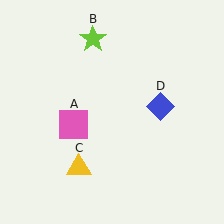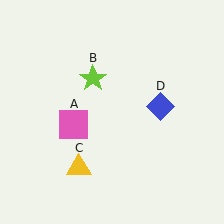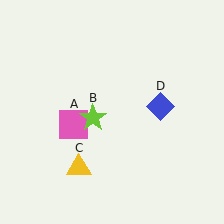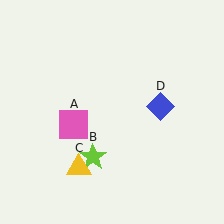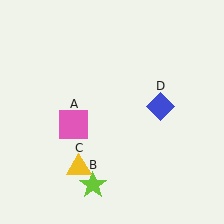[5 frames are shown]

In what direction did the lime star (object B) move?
The lime star (object B) moved down.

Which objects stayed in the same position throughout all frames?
Pink square (object A) and yellow triangle (object C) and blue diamond (object D) remained stationary.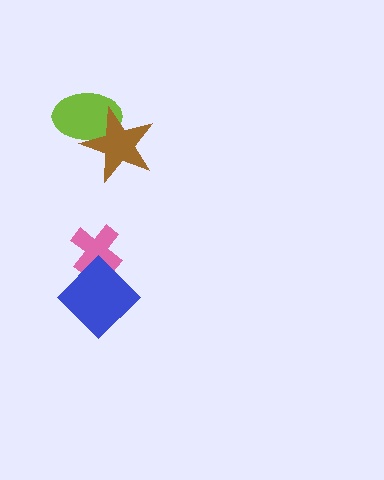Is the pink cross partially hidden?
Yes, it is partially covered by another shape.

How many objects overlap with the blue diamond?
1 object overlaps with the blue diamond.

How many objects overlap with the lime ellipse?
1 object overlaps with the lime ellipse.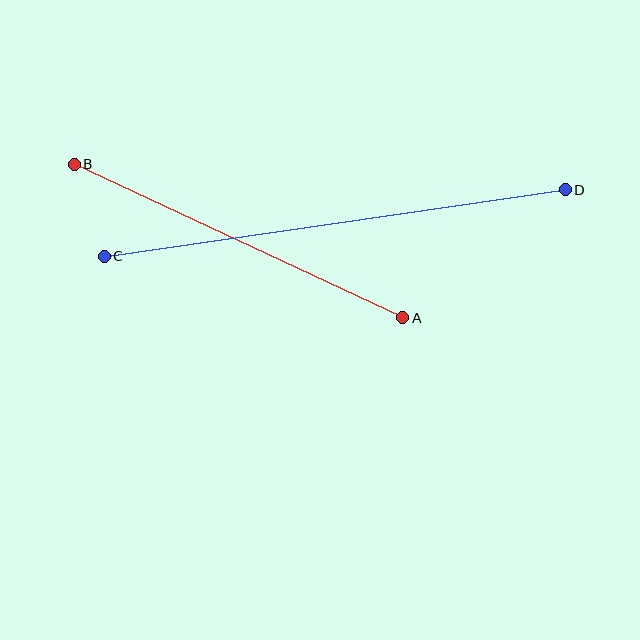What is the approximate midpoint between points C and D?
The midpoint is at approximately (335, 223) pixels.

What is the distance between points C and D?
The distance is approximately 466 pixels.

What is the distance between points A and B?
The distance is approximately 363 pixels.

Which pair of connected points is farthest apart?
Points C and D are farthest apart.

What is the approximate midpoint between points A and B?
The midpoint is at approximately (238, 241) pixels.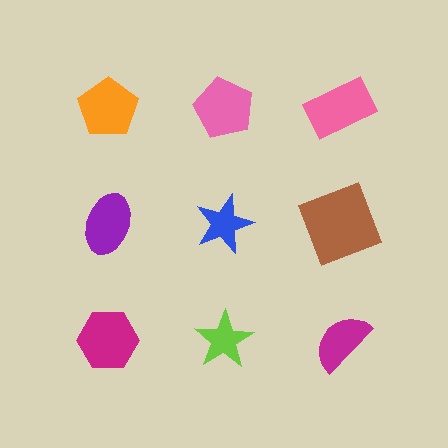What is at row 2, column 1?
A purple ellipse.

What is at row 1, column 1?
An orange pentagon.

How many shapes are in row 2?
3 shapes.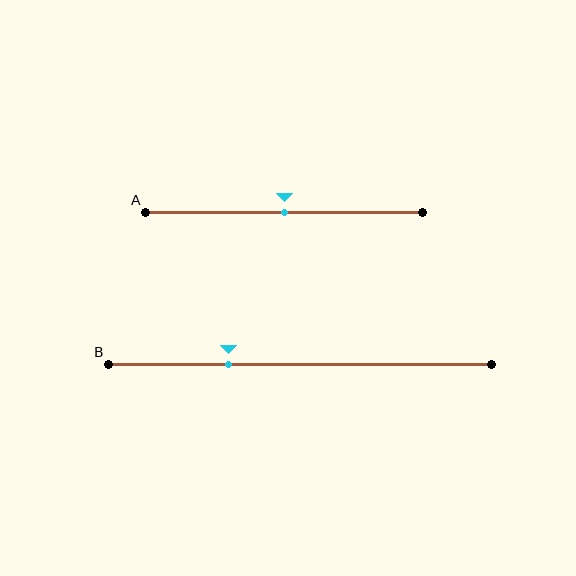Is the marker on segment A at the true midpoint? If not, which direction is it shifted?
Yes, the marker on segment A is at the true midpoint.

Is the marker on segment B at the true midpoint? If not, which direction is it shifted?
No, the marker on segment B is shifted to the left by about 19% of the segment length.